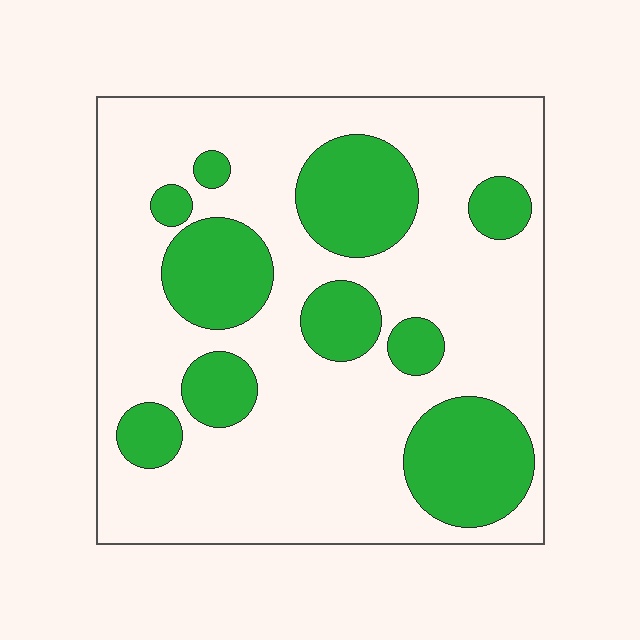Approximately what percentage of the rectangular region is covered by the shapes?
Approximately 30%.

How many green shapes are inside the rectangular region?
10.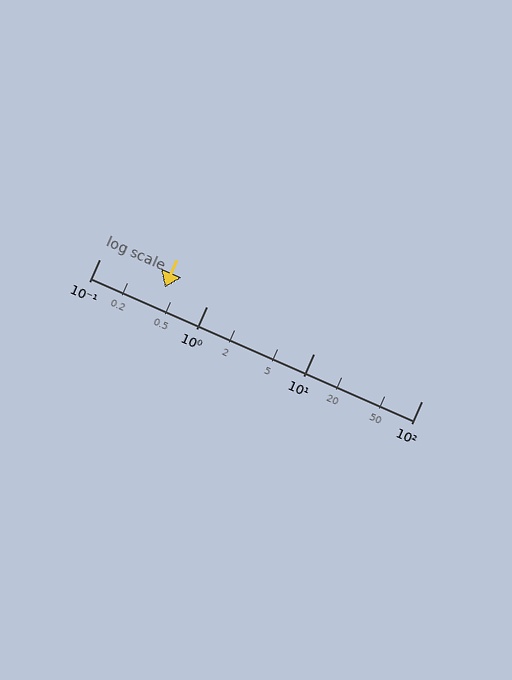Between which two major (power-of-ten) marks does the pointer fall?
The pointer is between 0.1 and 1.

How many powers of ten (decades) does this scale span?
The scale spans 3 decades, from 0.1 to 100.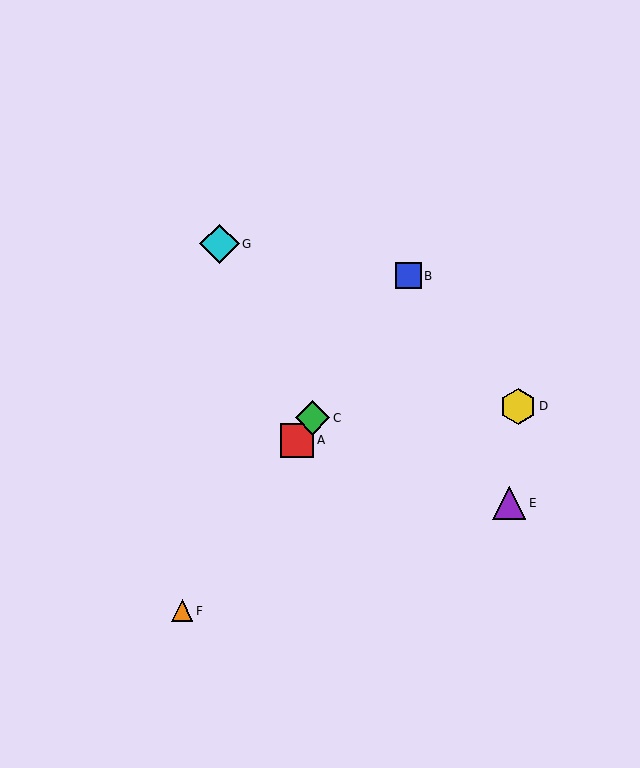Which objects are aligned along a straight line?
Objects A, B, C, F are aligned along a straight line.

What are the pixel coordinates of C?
Object C is at (313, 418).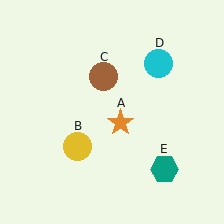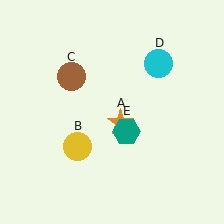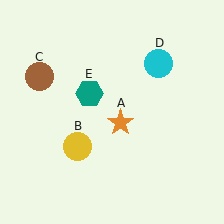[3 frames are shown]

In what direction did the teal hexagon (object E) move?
The teal hexagon (object E) moved up and to the left.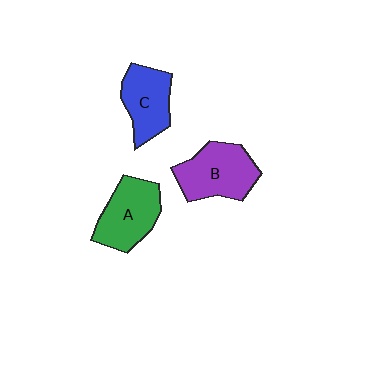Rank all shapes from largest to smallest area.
From largest to smallest: B (purple), A (green), C (blue).